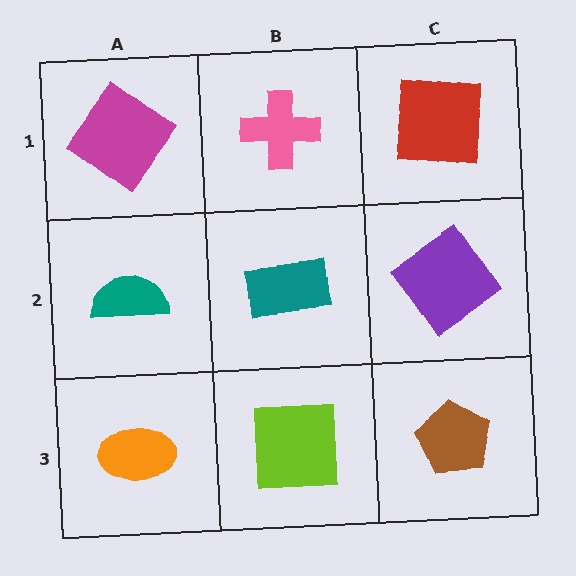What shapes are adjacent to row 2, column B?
A pink cross (row 1, column B), a lime square (row 3, column B), a teal semicircle (row 2, column A), a purple diamond (row 2, column C).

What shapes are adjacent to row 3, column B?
A teal rectangle (row 2, column B), an orange ellipse (row 3, column A), a brown pentagon (row 3, column C).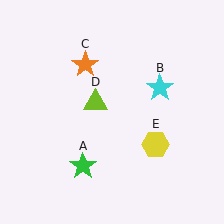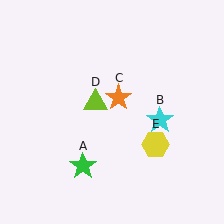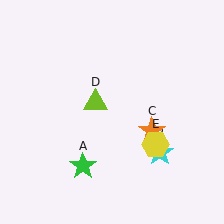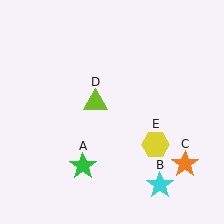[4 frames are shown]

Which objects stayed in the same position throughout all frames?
Green star (object A) and lime triangle (object D) and yellow hexagon (object E) remained stationary.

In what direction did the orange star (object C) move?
The orange star (object C) moved down and to the right.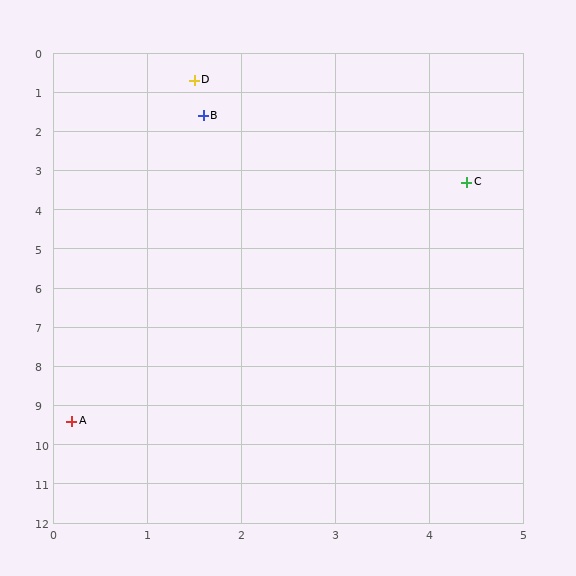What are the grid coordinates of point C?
Point C is at approximately (4.4, 3.3).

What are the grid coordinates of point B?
Point B is at approximately (1.6, 1.6).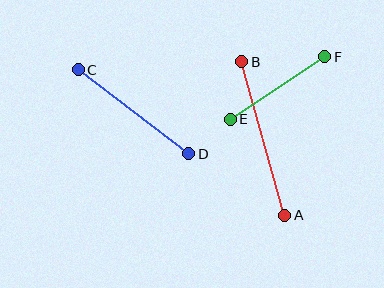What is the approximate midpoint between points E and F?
The midpoint is at approximately (278, 88) pixels.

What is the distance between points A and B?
The distance is approximately 160 pixels.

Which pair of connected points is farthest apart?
Points A and B are farthest apart.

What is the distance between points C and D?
The distance is approximately 139 pixels.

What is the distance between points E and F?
The distance is approximately 113 pixels.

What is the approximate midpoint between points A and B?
The midpoint is at approximately (263, 138) pixels.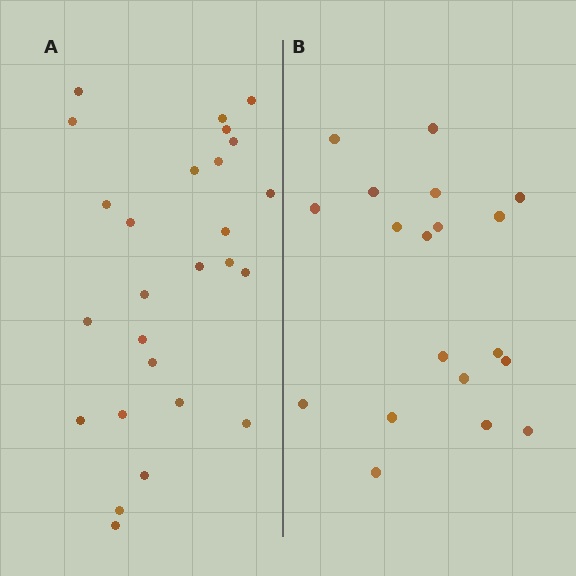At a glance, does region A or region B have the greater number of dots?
Region A (the left region) has more dots.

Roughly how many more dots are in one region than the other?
Region A has roughly 8 or so more dots than region B.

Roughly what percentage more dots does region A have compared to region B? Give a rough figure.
About 35% more.